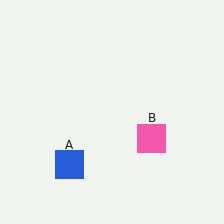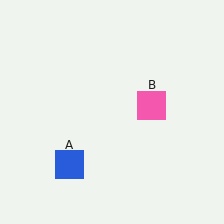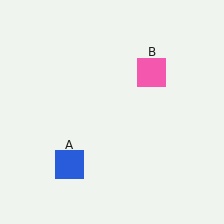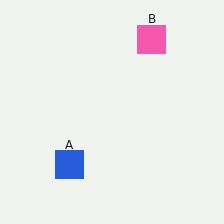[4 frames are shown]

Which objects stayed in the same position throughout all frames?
Blue square (object A) remained stationary.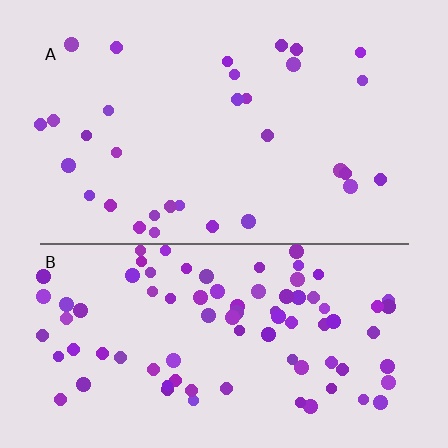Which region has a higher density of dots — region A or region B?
B (the bottom).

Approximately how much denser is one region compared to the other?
Approximately 2.7× — region B over region A.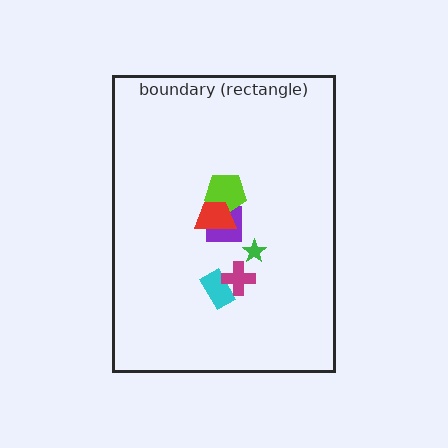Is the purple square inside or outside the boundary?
Inside.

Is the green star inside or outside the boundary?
Inside.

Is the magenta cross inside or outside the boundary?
Inside.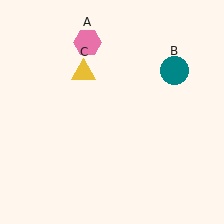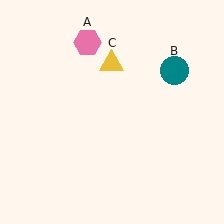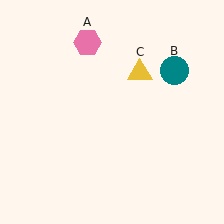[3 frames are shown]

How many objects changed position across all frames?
1 object changed position: yellow triangle (object C).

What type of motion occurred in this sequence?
The yellow triangle (object C) rotated clockwise around the center of the scene.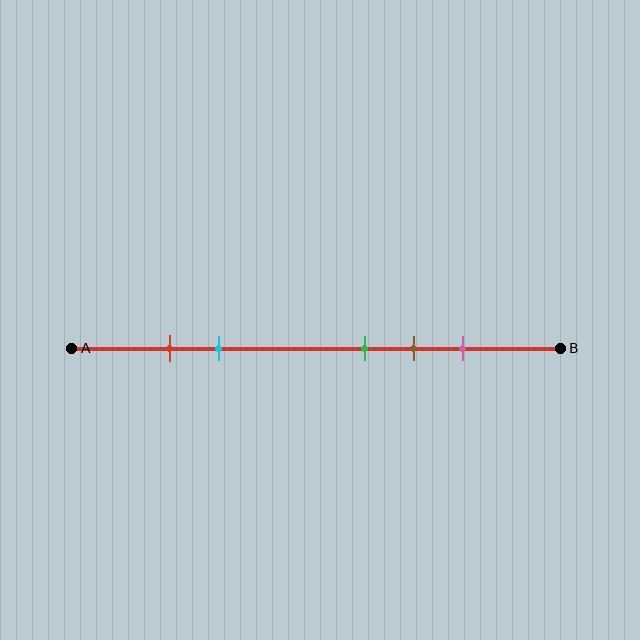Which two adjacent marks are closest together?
The red and cyan marks are the closest adjacent pair.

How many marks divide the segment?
There are 5 marks dividing the segment.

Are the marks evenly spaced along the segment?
No, the marks are not evenly spaced.